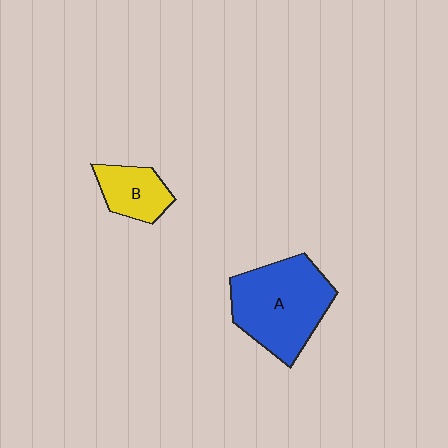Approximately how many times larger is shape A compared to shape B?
Approximately 2.3 times.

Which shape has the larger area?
Shape A (blue).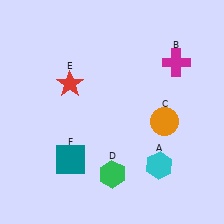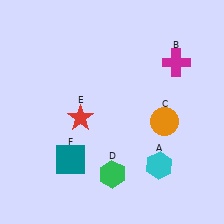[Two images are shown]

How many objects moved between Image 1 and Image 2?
1 object moved between the two images.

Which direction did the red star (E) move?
The red star (E) moved down.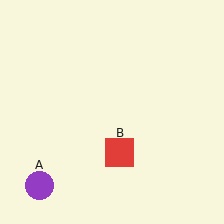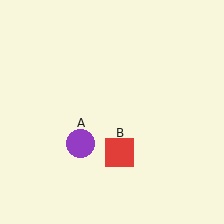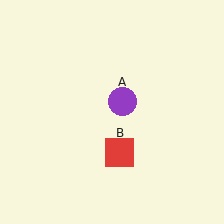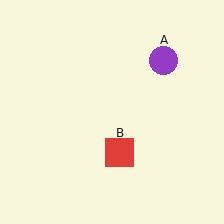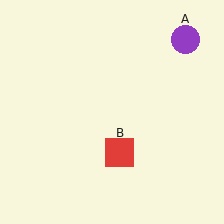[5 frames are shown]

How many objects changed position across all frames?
1 object changed position: purple circle (object A).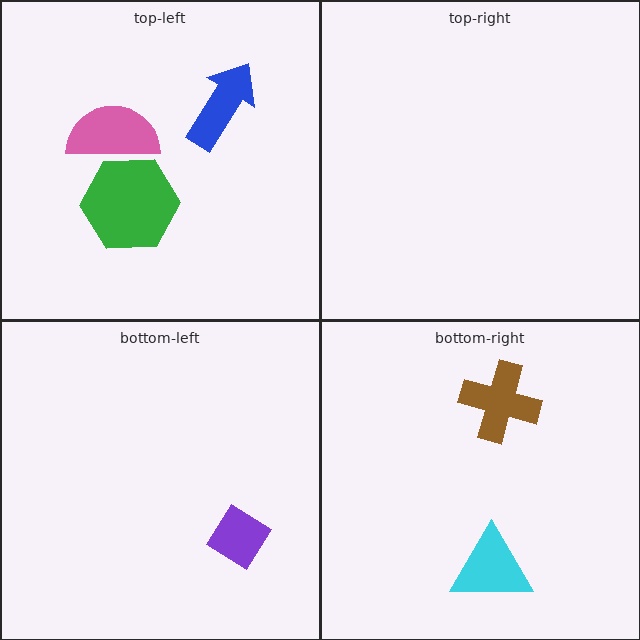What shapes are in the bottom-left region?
The purple diamond.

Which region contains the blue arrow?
The top-left region.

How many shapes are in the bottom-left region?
1.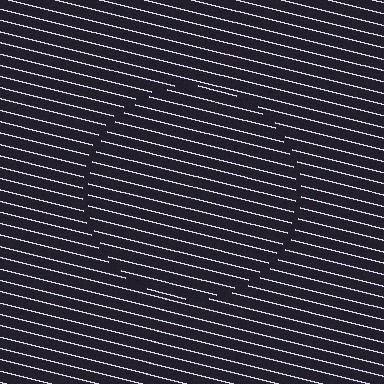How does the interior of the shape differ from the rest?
The interior of the shape contains the same grating, shifted by half a period — the contour is defined by the phase discontinuity where line-ends from the inner and outer gratings abut.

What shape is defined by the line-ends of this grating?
An illusory circle. The interior of the shape contains the same grating, shifted by half a period — the contour is defined by the phase discontinuity where line-ends from the inner and outer gratings abut.